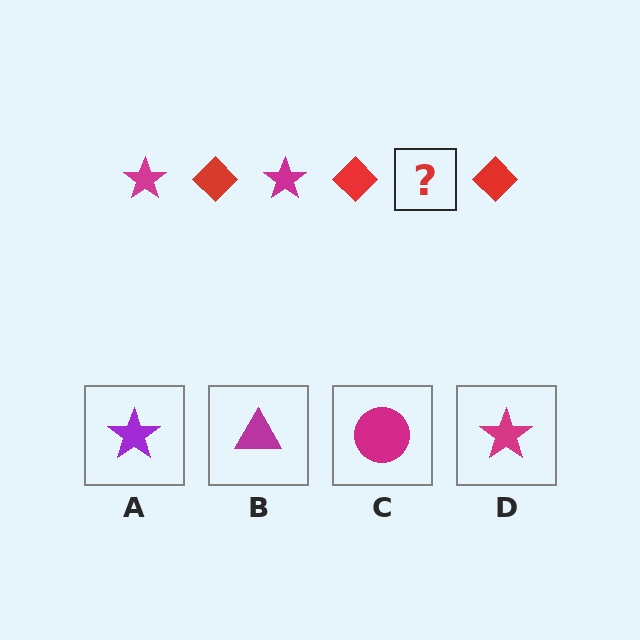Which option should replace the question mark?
Option D.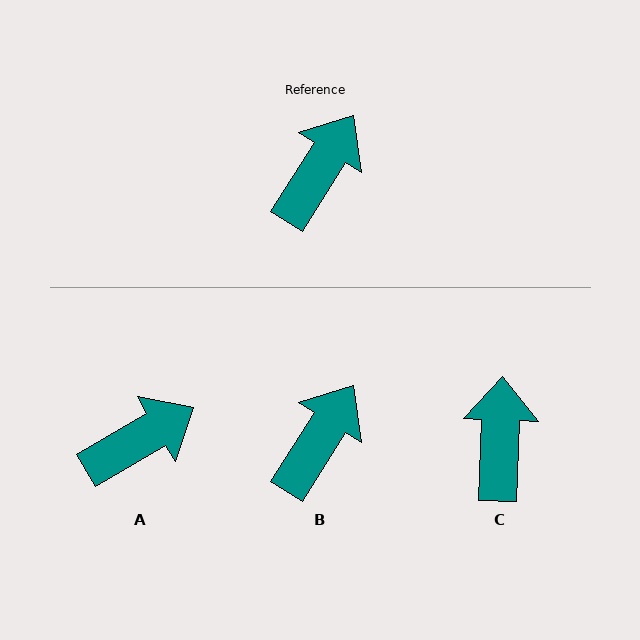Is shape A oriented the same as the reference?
No, it is off by about 27 degrees.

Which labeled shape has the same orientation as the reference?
B.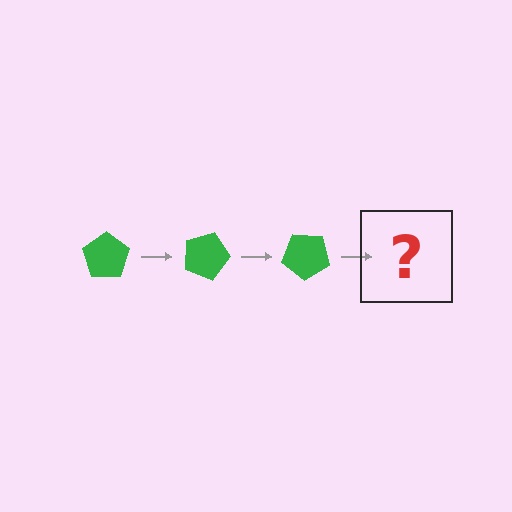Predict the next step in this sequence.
The next step is a green pentagon rotated 60 degrees.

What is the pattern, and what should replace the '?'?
The pattern is that the pentagon rotates 20 degrees each step. The '?' should be a green pentagon rotated 60 degrees.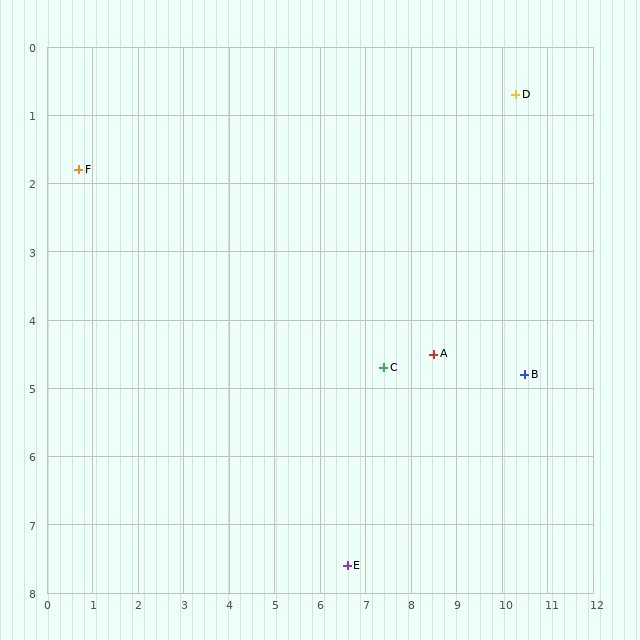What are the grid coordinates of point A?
Point A is at approximately (8.5, 4.5).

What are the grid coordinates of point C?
Point C is at approximately (7.4, 4.7).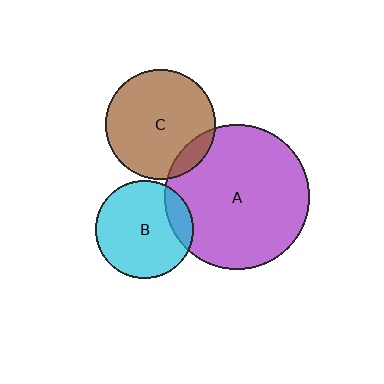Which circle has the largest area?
Circle A (purple).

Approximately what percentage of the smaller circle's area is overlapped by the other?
Approximately 10%.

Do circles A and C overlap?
Yes.